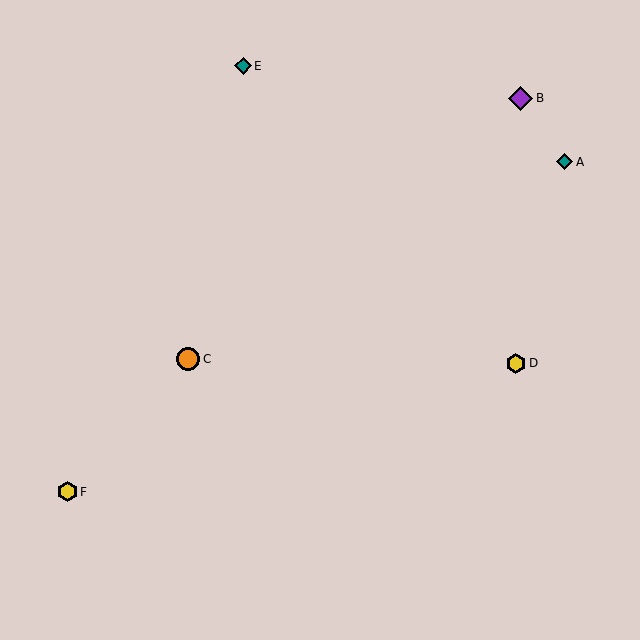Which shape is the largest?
The purple diamond (labeled B) is the largest.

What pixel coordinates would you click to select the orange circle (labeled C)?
Click at (188, 359) to select the orange circle C.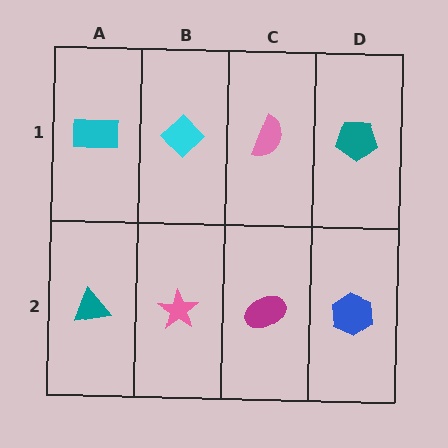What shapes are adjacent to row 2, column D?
A teal pentagon (row 1, column D), a magenta ellipse (row 2, column C).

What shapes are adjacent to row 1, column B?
A pink star (row 2, column B), a cyan rectangle (row 1, column A), a pink semicircle (row 1, column C).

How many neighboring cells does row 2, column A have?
2.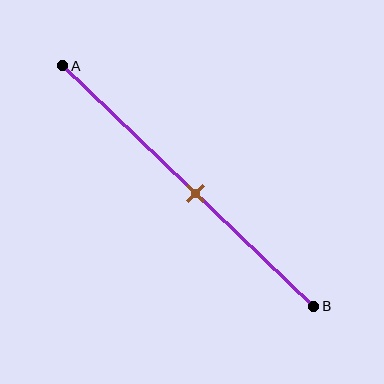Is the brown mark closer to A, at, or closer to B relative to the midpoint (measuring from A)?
The brown mark is closer to point B than the midpoint of segment AB.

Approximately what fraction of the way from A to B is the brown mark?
The brown mark is approximately 55% of the way from A to B.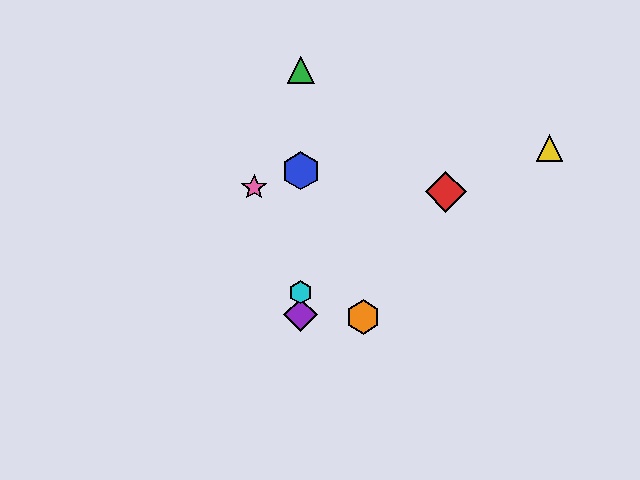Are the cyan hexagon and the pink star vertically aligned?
No, the cyan hexagon is at x≈301 and the pink star is at x≈254.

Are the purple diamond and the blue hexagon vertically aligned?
Yes, both are at x≈301.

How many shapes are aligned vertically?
4 shapes (the blue hexagon, the green triangle, the purple diamond, the cyan hexagon) are aligned vertically.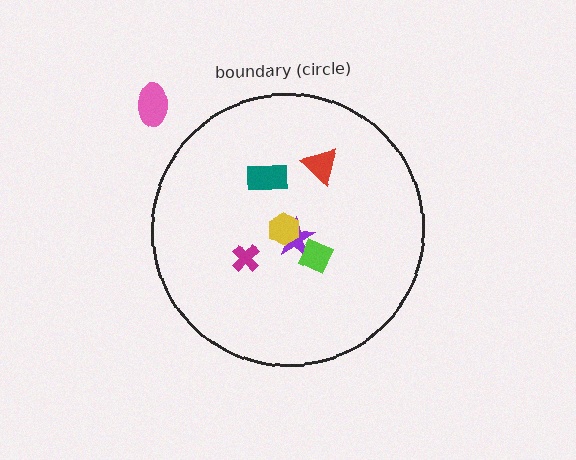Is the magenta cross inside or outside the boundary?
Inside.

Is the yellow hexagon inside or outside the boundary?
Inside.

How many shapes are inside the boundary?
6 inside, 1 outside.